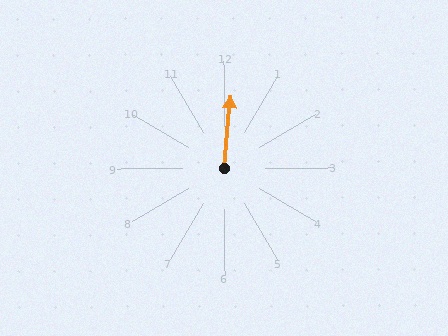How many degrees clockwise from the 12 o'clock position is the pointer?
Approximately 5 degrees.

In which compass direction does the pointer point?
North.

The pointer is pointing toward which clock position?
Roughly 12 o'clock.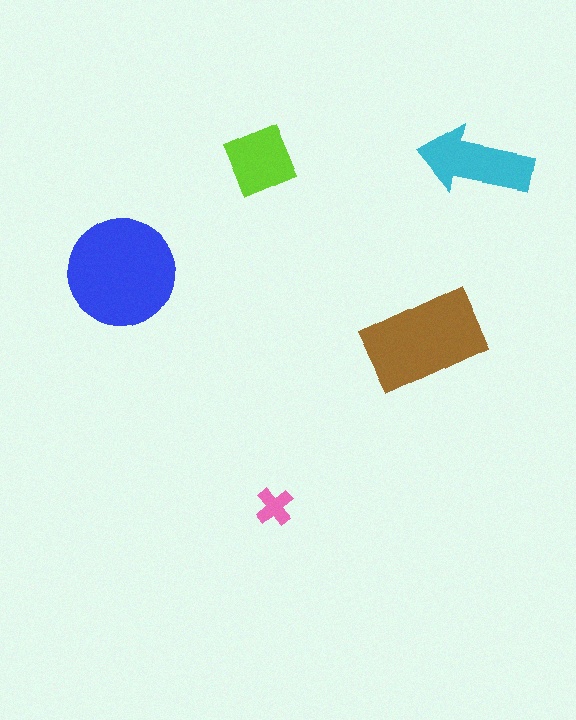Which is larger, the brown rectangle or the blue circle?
The blue circle.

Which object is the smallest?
The pink cross.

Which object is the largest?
The blue circle.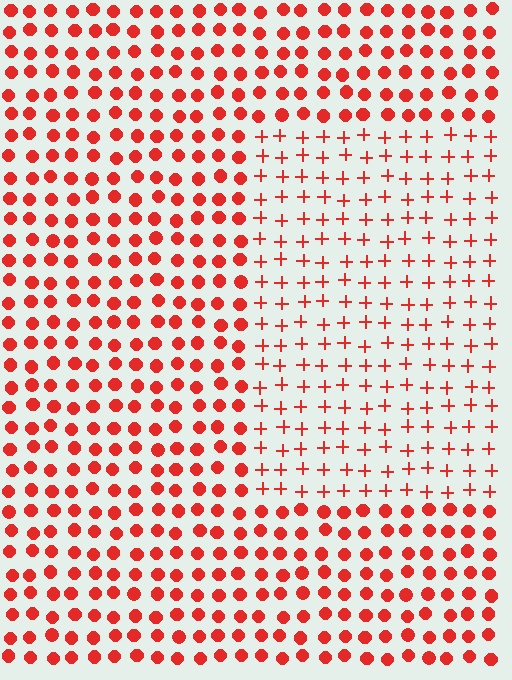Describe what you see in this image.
The image is filled with small red elements arranged in a uniform grid. A rectangle-shaped region contains plus signs, while the surrounding area contains circles. The boundary is defined purely by the change in element shape.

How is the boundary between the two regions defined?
The boundary is defined by a change in element shape: plus signs inside vs. circles outside. All elements share the same color and spacing.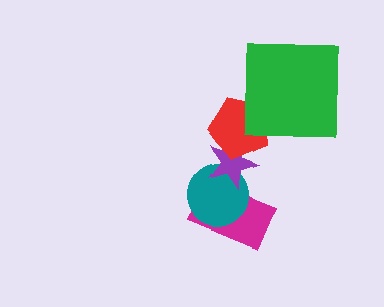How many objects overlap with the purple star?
3 objects overlap with the purple star.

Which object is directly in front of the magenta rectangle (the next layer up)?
The teal circle is directly in front of the magenta rectangle.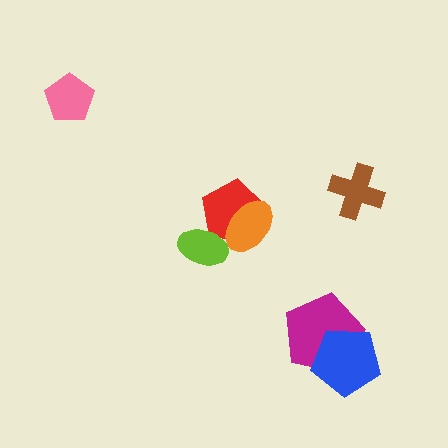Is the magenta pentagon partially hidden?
Yes, it is partially covered by another shape.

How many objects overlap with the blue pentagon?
1 object overlaps with the blue pentagon.